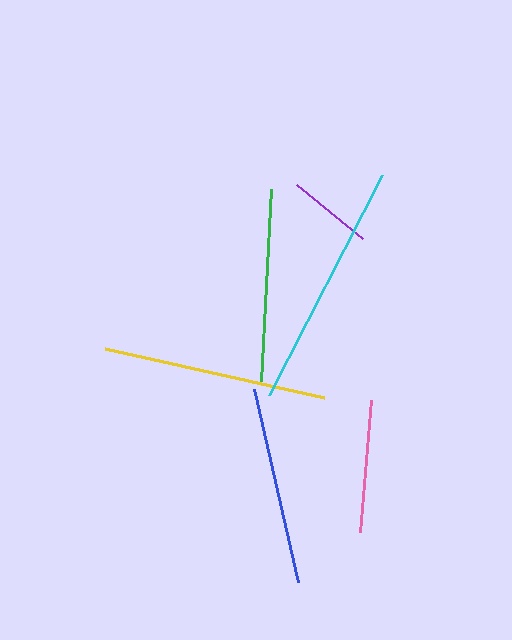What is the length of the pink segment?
The pink segment is approximately 132 pixels long.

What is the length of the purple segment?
The purple segment is approximately 85 pixels long.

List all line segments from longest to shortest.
From longest to shortest: cyan, yellow, blue, green, pink, purple.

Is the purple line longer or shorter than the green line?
The green line is longer than the purple line.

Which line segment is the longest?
The cyan line is the longest at approximately 248 pixels.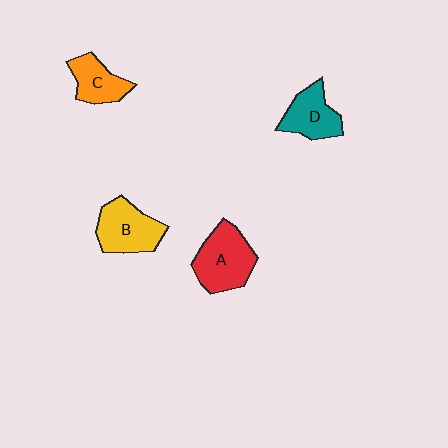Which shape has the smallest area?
Shape C (orange).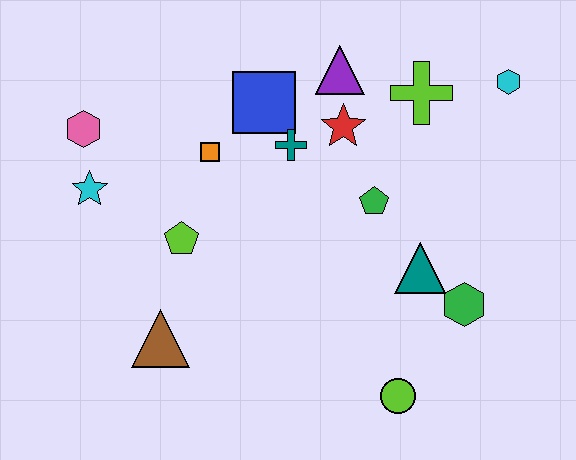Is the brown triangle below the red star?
Yes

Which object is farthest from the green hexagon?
The pink hexagon is farthest from the green hexagon.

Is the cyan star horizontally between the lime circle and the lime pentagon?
No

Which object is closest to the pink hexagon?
The cyan star is closest to the pink hexagon.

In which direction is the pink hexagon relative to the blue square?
The pink hexagon is to the left of the blue square.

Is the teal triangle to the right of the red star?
Yes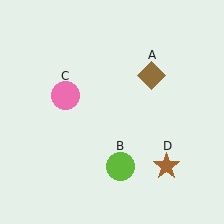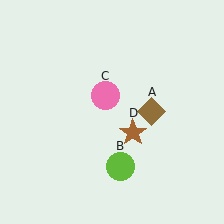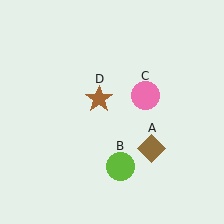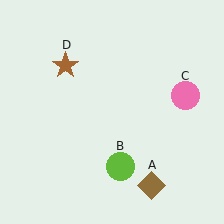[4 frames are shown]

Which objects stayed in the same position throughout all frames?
Lime circle (object B) remained stationary.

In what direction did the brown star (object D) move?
The brown star (object D) moved up and to the left.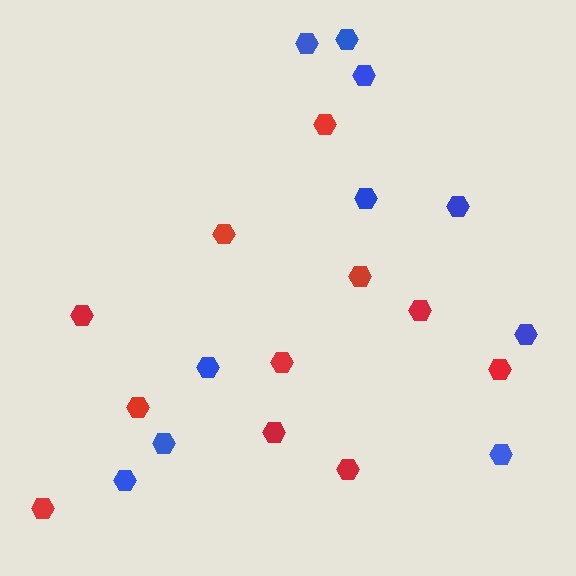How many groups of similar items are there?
There are 2 groups: one group of red hexagons (11) and one group of blue hexagons (10).